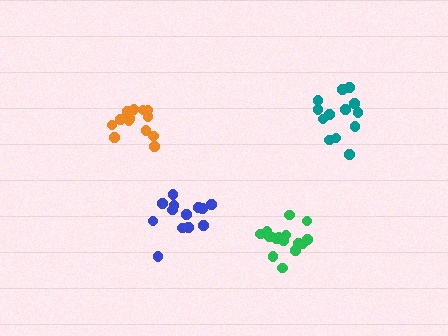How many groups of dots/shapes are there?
There are 4 groups.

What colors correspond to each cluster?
The clusters are colored: blue, green, teal, orange.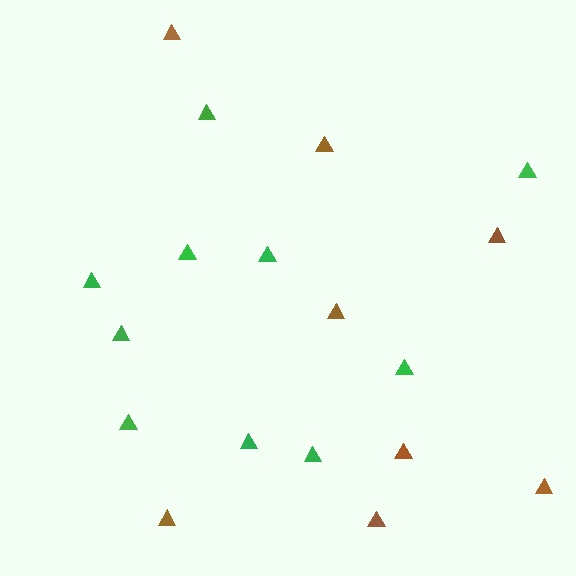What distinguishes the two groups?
There are 2 groups: one group of brown triangles (8) and one group of green triangles (10).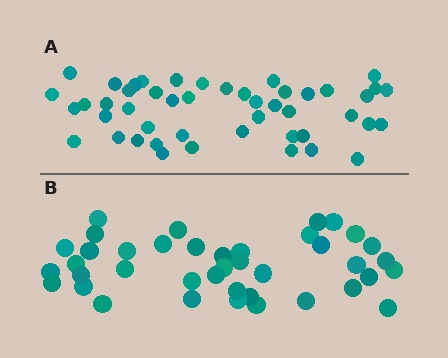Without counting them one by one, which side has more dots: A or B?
Region A (the top region) has more dots.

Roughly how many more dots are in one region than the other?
Region A has roughly 8 or so more dots than region B.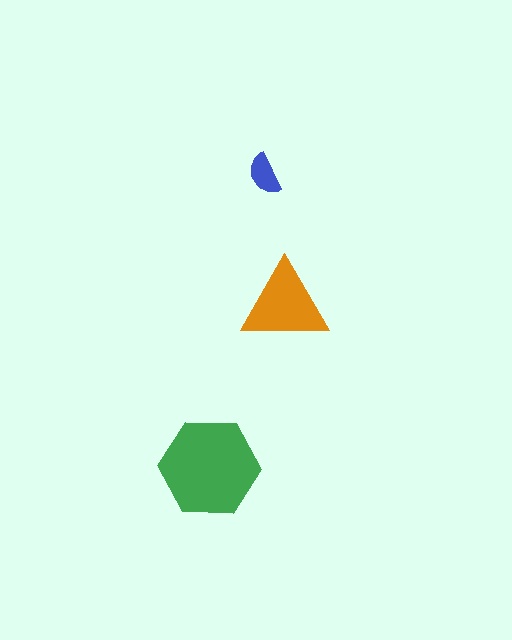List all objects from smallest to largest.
The blue semicircle, the orange triangle, the green hexagon.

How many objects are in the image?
There are 3 objects in the image.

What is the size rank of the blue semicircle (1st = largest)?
3rd.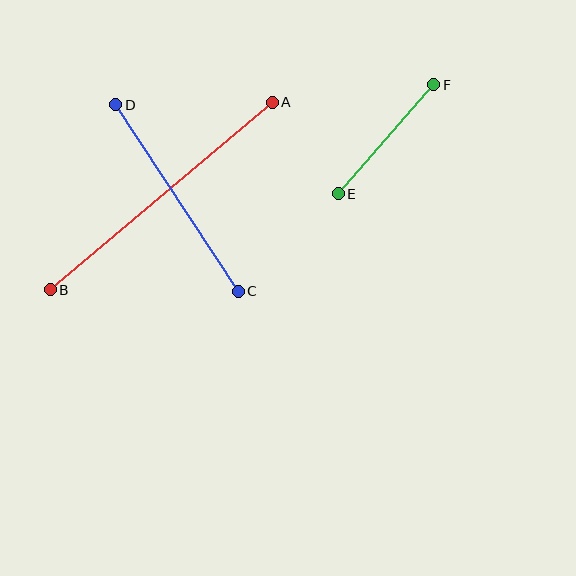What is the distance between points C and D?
The distance is approximately 223 pixels.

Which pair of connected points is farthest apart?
Points A and B are farthest apart.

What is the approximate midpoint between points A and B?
The midpoint is at approximately (161, 196) pixels.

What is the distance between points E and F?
The distance is approximately 145 pixels.